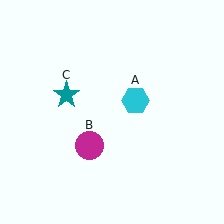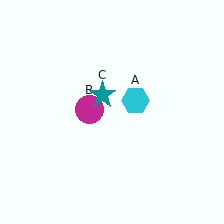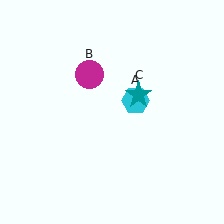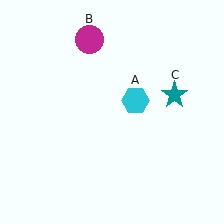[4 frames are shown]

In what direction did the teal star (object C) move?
The teal star (object C) moved right.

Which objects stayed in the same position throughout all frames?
Cyan hexagon (object A) remained stationary.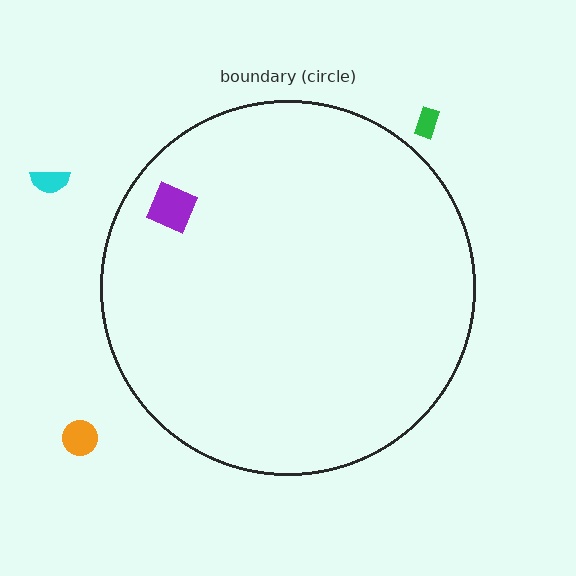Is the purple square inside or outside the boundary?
Inside.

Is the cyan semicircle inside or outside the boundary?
Outside.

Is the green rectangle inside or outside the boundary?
Outside.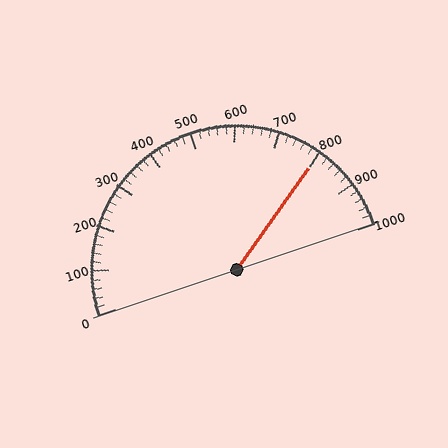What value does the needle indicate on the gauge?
The needle indicates approximately 800.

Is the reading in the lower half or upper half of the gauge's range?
The reading is in the upper half of the range (0 to 1000).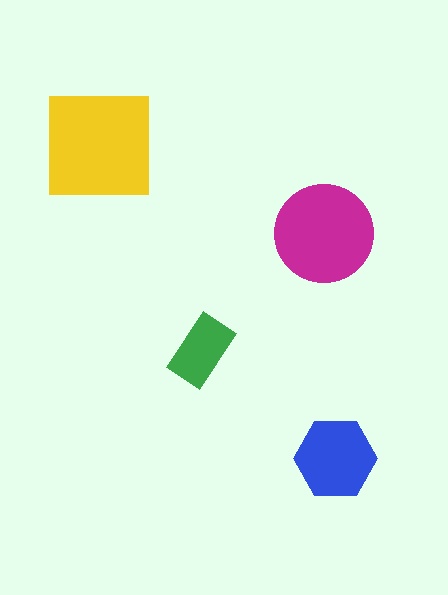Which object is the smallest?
The green rectangle.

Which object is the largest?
The yellow square.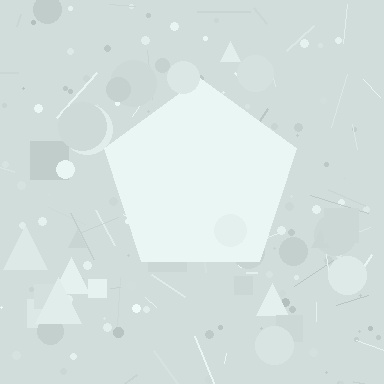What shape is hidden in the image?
A pentagon is hidden in the image.